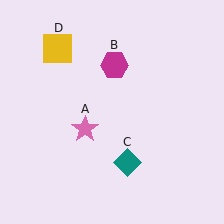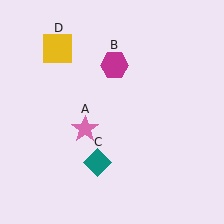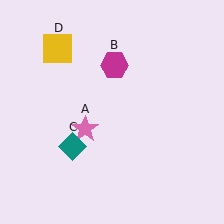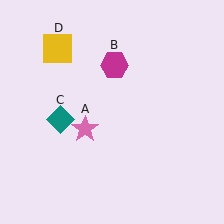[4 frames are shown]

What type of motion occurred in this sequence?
The teal diamond (object C) rotated clockwise around the center of the scene.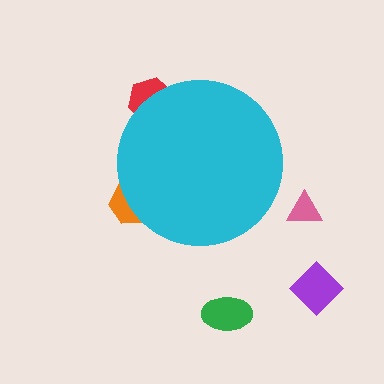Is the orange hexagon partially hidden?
Yes, the orange hexagon is partially hidden behind the cyan circle.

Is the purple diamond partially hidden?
No, the purple diamond is fully visible.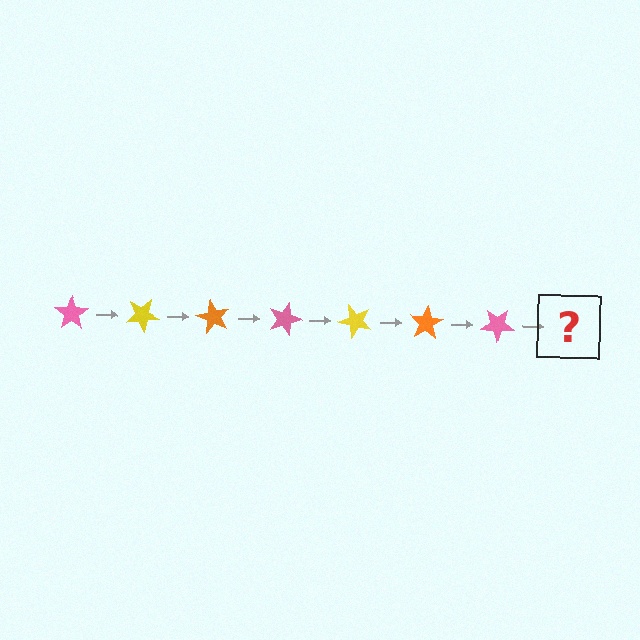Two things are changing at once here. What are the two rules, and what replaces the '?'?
The two rules are that it rotates 30 degrees each step and the color cycles through pink, yellow, and orange. The '?' should be a yellow star, rotated 210 degrees from the start.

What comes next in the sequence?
The next element should be a yellow star, rotated 210 degrees from the start.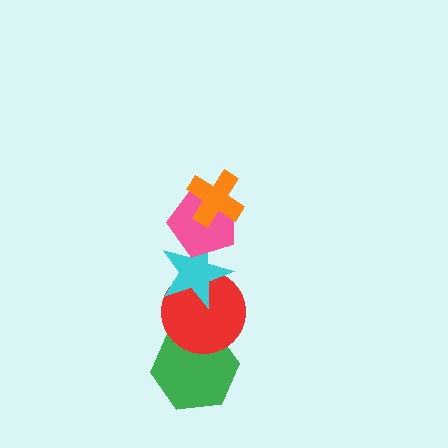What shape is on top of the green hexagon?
The red circle is on top of the green hexagon.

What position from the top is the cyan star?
The cyan star is 3rd from the top.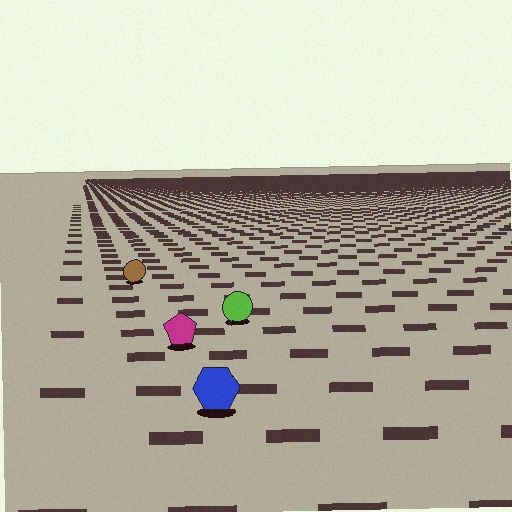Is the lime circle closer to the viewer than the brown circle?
Yes. The lime circle is closer — you can tell from the texture gradient: the ground texture is coarser near it.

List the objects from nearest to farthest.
From nearest to farthest: the blue hexagon, the magenta pentagon, the lime circle, the brown circle.